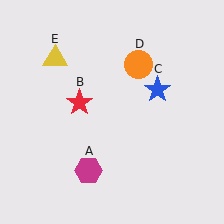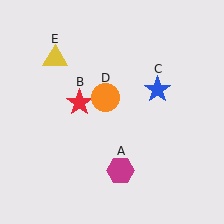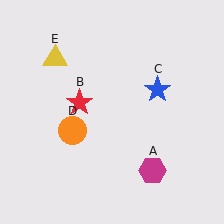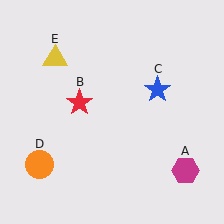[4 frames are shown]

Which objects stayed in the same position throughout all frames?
Red star (object B) and blue star (object C) and yellow triangle (object E) remained stationary.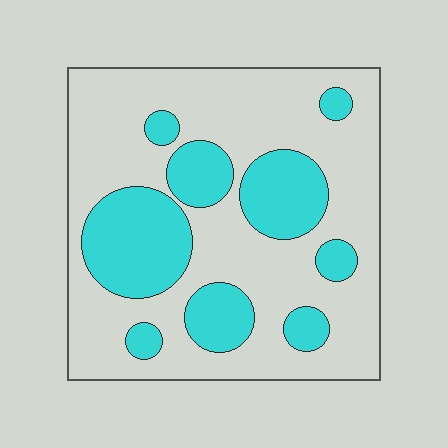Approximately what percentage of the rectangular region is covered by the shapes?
Approximately 30%.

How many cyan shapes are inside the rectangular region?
9.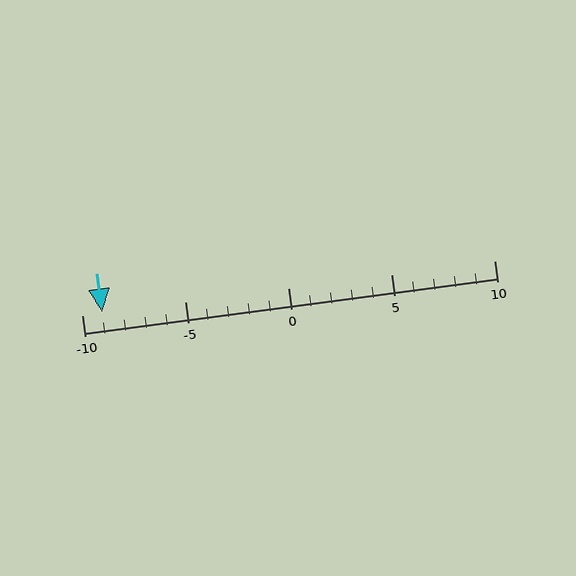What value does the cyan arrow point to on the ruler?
The cyan arrow points to approximately -9.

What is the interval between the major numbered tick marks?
The major tick marks are spaced 5 units apart.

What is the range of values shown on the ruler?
The ruler shows values from -10 to 10.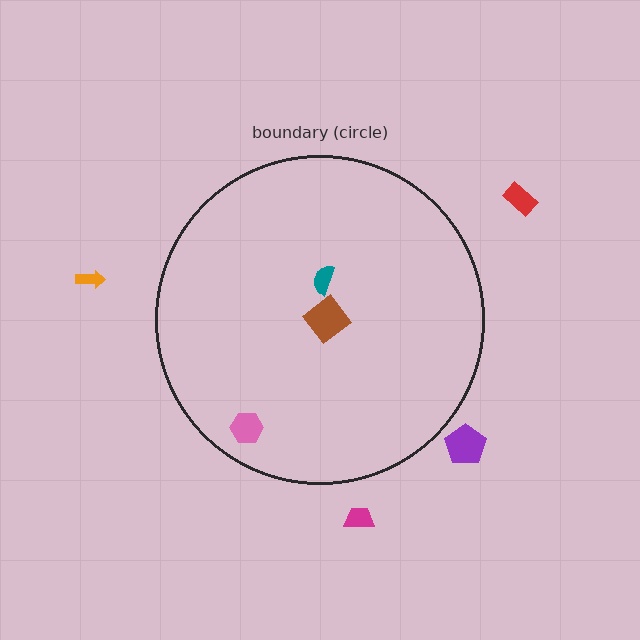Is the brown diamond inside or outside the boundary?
Inside.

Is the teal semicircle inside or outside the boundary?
Inside.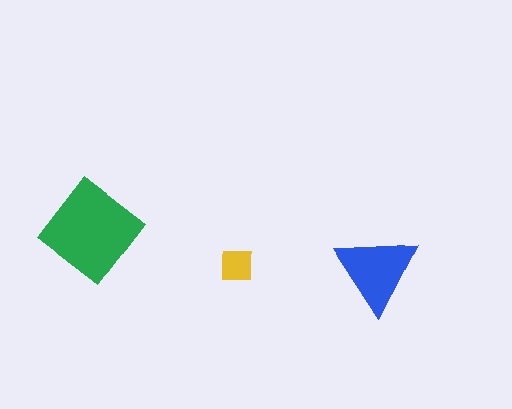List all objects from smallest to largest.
The yellow square, the blue triangle, the green diamond.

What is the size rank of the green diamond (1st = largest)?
1st.